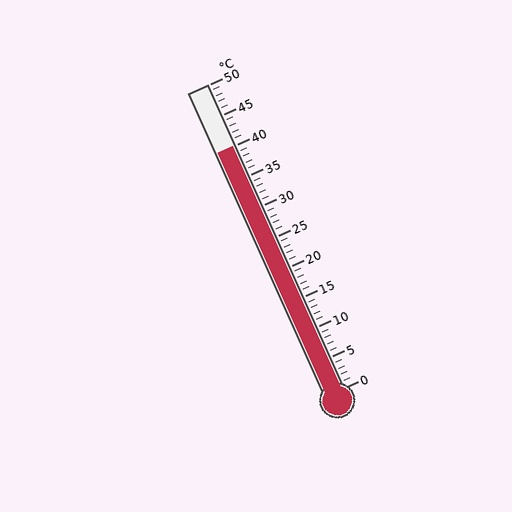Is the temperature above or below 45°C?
The temperature is below 45°C.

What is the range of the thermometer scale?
The thermometer scale ranges from 0°C to 50°C.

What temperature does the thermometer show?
The thermometer shows approximately 40°C.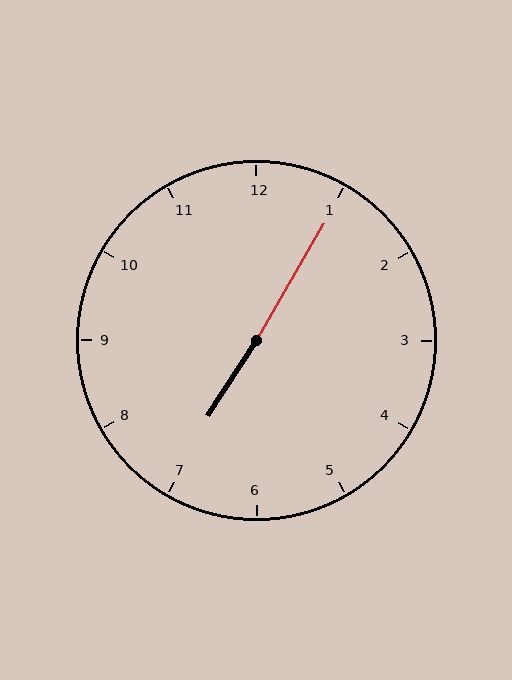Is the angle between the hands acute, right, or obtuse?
It is obtuse.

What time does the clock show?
7:05.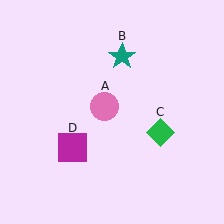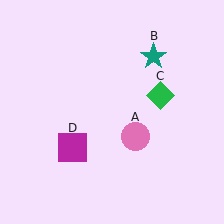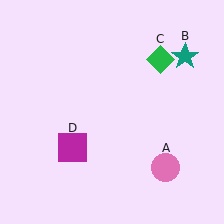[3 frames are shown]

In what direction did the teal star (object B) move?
The teal star (object B) moved right.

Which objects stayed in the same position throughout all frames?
Magenta square (object D) remained stationary.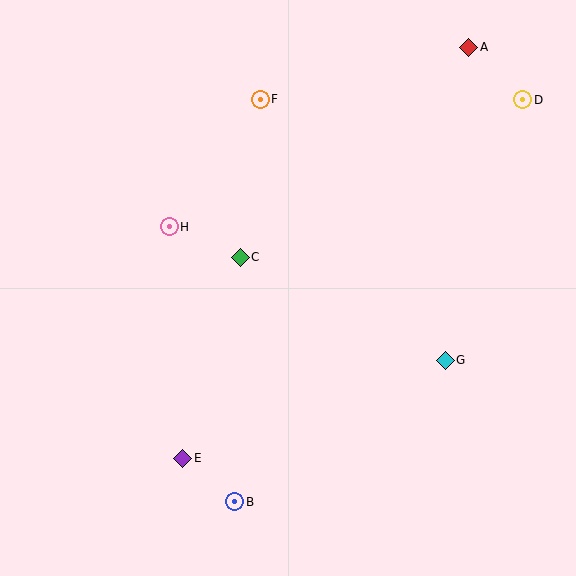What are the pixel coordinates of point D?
Point D is at (523, 100).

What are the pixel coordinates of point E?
Point E is at (183, 458).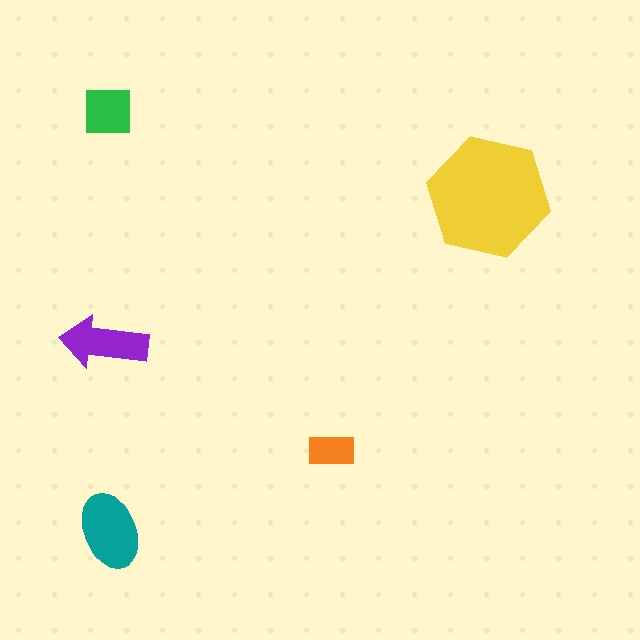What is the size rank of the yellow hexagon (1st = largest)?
1st.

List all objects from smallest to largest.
The orange rectangle, the green square, the purple arrow, the teal ellipse, the yellow hexagon.